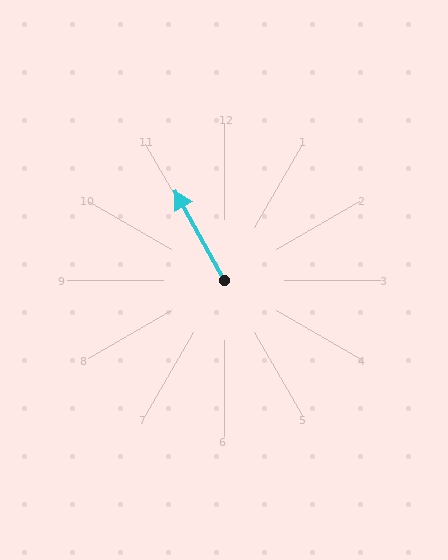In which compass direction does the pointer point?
Northwest.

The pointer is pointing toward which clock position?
Roughly 11 o'clock.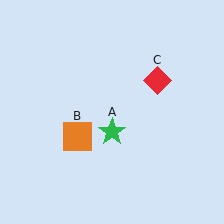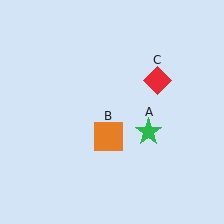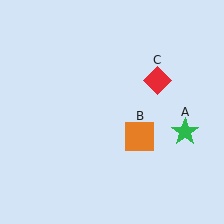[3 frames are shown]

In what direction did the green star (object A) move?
The green star (object A) moved right.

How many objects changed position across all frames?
2 objects changed position: green star (object A), orange square (object B).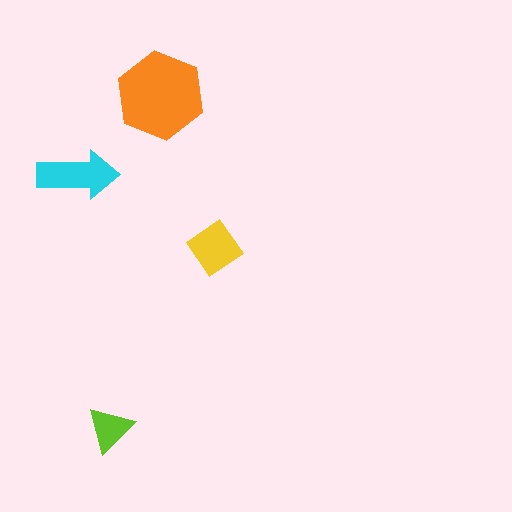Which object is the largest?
The orange hexagon.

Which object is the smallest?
The lime triangle.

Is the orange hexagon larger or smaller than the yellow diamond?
Larger.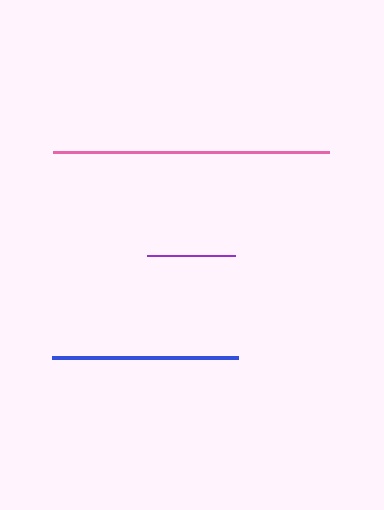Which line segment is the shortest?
The purple line is the shortest at approximately 89 pixels.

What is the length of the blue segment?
The blue segment is approximately 186 pixels long.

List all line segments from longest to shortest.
From longest to shortest: pink, blue, purple.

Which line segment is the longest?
The pink line is the longest at approximately 276 pixels.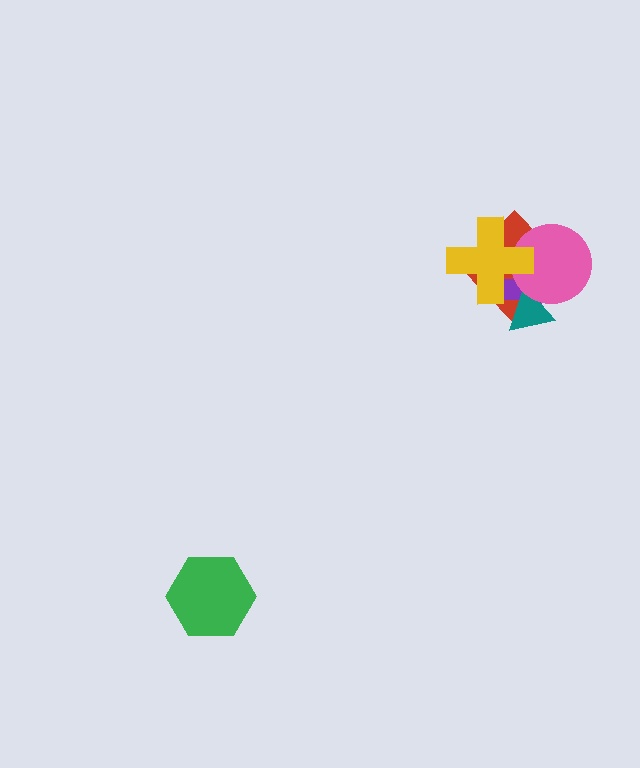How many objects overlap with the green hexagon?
0 objects overlap with the green hexagon.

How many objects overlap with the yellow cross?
3 objects overlap with the yellow cross.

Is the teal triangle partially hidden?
Yes, it is partially covered by another shape.